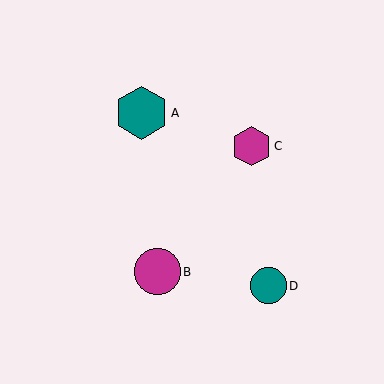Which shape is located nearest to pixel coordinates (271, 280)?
The teal circle (labeled D) at (268, 286) is nearest to that location.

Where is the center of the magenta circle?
The center of the magenta circle is at (157, 272).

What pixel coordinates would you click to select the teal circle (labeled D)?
Click at (268, 286) to select the teal circle D.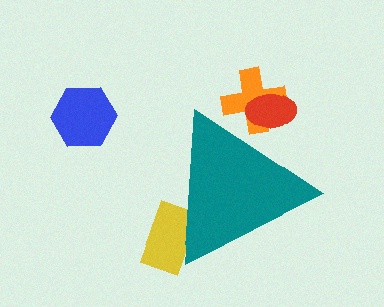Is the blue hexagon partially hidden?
No, the blue hexagon is fully visible.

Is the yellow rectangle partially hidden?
Yes, the yellow rectangle is partially hidden behind the teal triangle.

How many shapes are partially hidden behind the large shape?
3 shapes are partially hidden.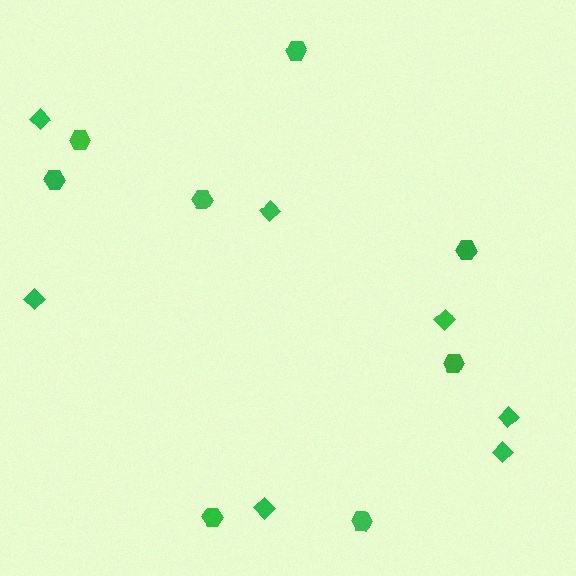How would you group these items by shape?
There are 2 groups: one group of diamonds (7) and one group of hexagons (8).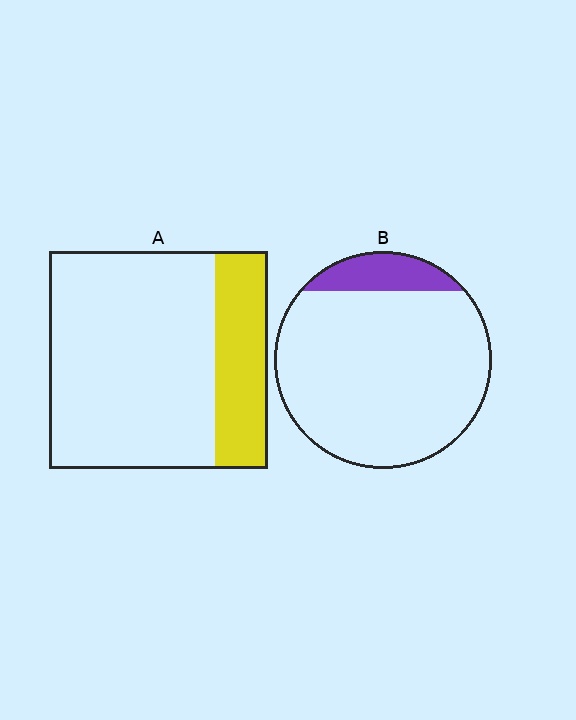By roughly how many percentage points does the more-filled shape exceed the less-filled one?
By roughly 10 percentage points (A over B).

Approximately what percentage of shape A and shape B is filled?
A is approximately 25% and B is approximately 15%.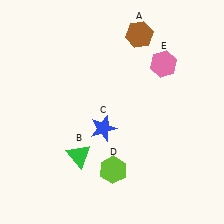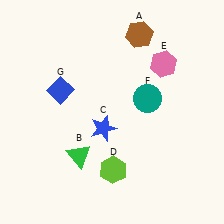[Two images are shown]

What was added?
A teal circle (F), a blue diamond (G) were added in Image 2.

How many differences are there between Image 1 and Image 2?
There are 2 differences between the two images.